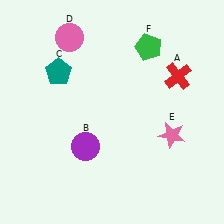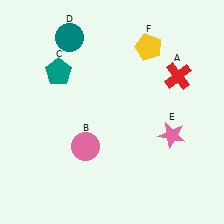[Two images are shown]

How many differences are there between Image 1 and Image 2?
There are 3 differences between the two images.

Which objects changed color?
B changed from purple to pink. D changed from pink to teal. F changed from green to yellow.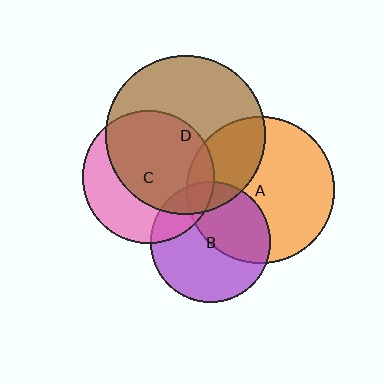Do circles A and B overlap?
Yes.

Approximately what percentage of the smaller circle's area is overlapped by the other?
Approximately 45%.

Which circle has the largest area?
Circle D (brown).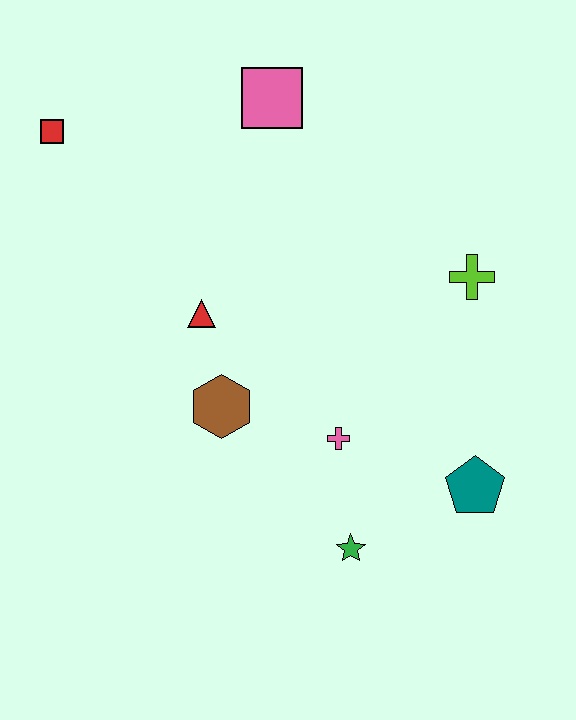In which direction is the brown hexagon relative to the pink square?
The brown hexagon is below the pink square.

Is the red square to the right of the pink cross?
No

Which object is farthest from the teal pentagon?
The red square is farthest from the teal pentagon.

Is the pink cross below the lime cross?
Yes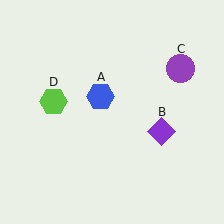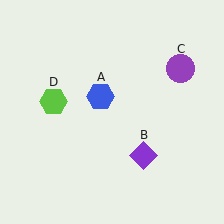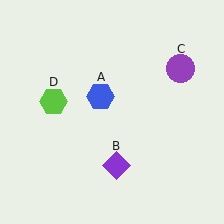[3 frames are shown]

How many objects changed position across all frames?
1 object changed position: purple diamond (object B).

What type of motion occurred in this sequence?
The purple diamond (object B) rotated clockwise around the center of the scene.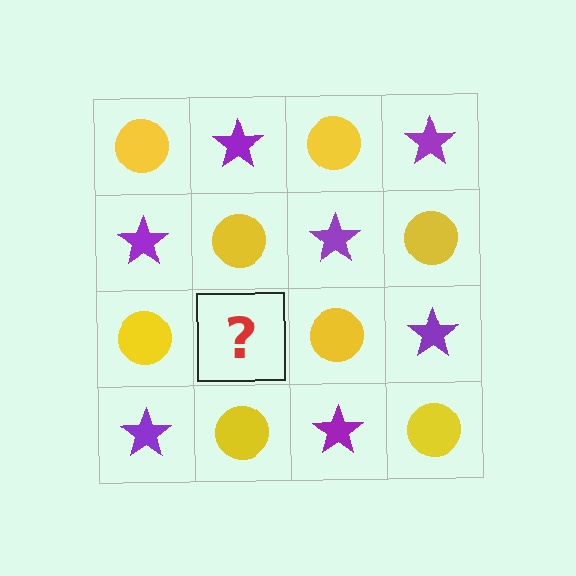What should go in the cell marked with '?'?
The missing cell should contain a purple star.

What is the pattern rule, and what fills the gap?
The rule is that it alternates yellow circle and purple star in a checkerboard pattern. The gap should be filled with a purple star.